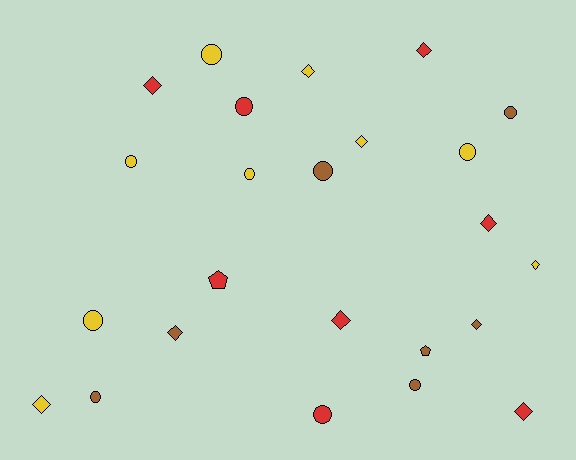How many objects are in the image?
There are 24 objects.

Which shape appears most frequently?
Diamond, with 11 objects.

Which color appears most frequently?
Yellow, with 9 objects.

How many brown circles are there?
There are 4 brown circles.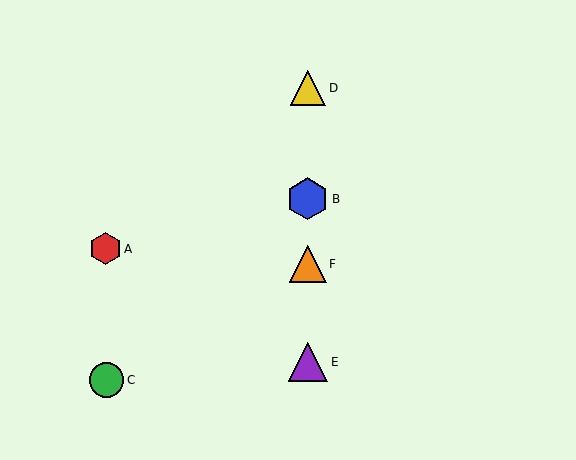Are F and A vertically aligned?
No, F is at x≈308 and A is at x≈105.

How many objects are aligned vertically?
4 objects (B, D, E, F) are aligned vertically.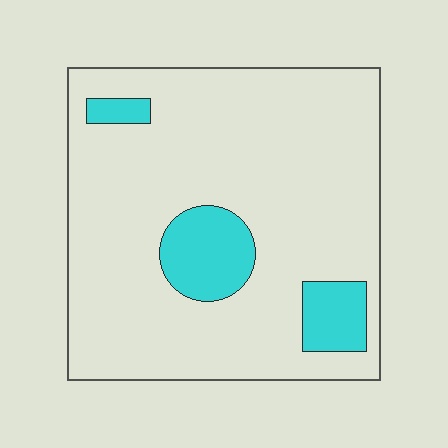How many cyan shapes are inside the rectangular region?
3.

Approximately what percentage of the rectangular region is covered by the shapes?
Approximately 15%.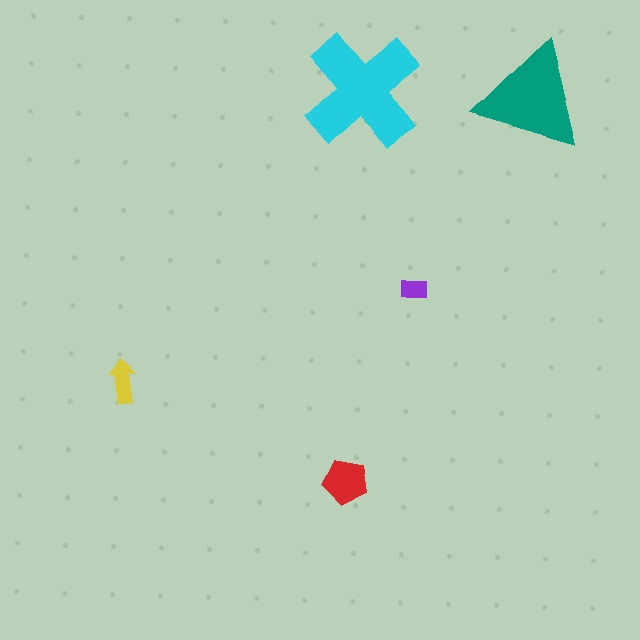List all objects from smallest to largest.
The purple rectangle, the yellow arrow, the red pentagon, the teal triangle, the cyan cross.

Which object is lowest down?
The red pentagon is bottommost.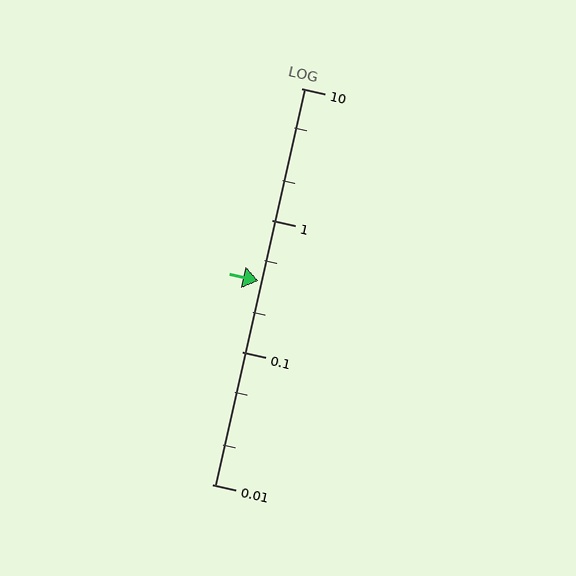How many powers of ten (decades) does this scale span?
The scale spans 3 decades, from 0.01 to 10.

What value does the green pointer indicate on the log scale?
The pointer indicates approximately 0.35.